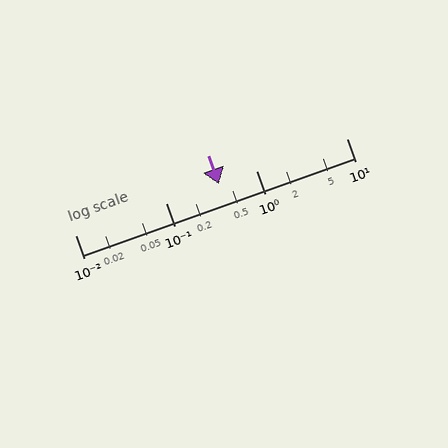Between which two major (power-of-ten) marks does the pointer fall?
The pointer is between 0.1 and 1.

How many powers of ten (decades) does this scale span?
The scale spans 3 decades, from 0.01 to 10.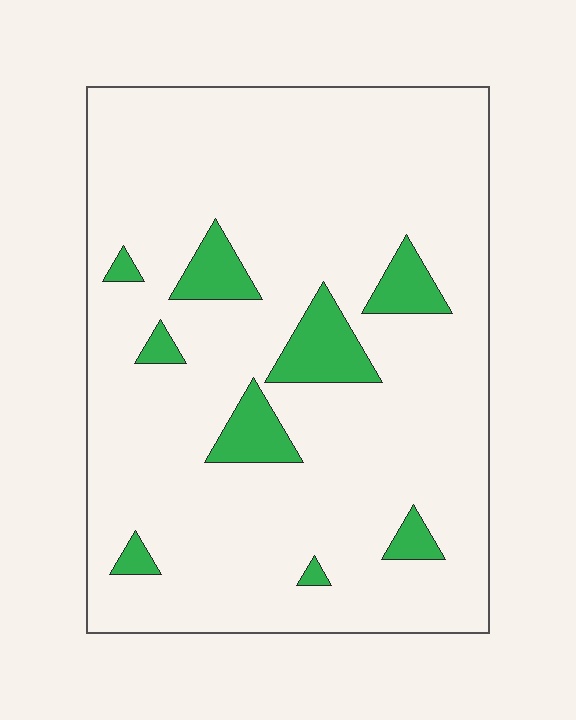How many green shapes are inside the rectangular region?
9.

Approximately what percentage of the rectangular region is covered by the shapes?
Approximately 10%.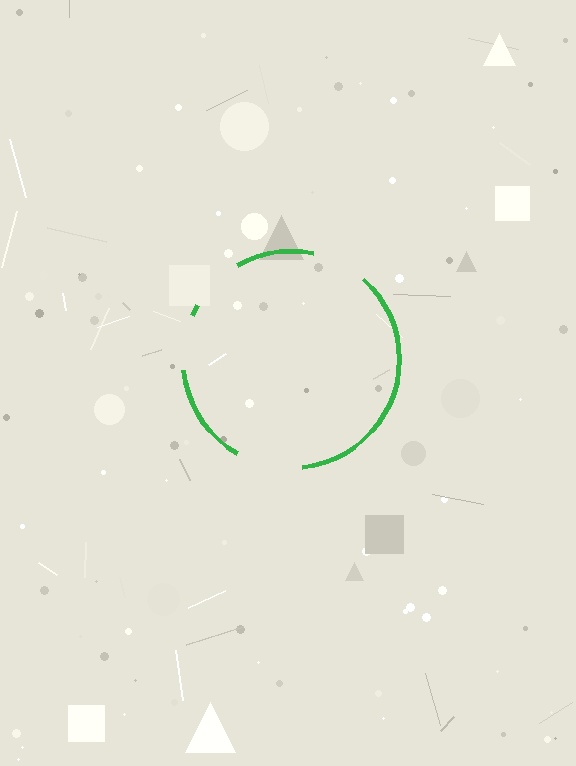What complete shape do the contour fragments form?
The contour fragments form a circle.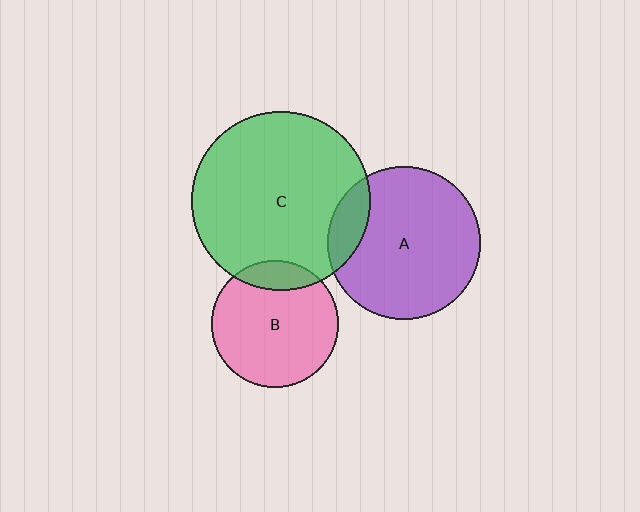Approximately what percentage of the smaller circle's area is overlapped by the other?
Approximately 15%.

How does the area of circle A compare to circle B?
Approximately 1.5 times.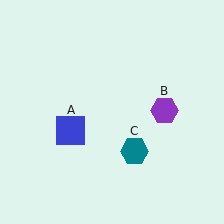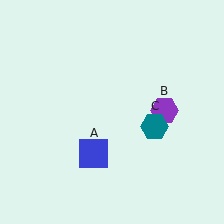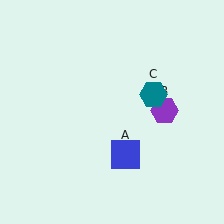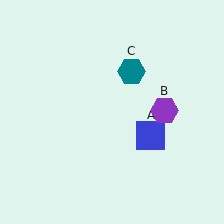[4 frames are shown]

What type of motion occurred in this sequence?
The blue square (object A), teal hexagon (object C) rotated counterclockwise around the center of the scene.